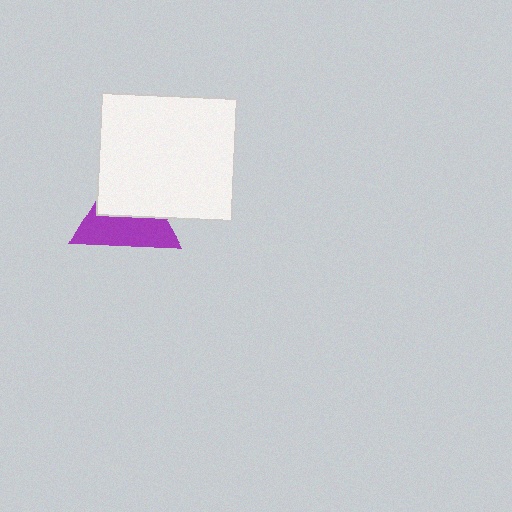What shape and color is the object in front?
The object in front is a white rectangle.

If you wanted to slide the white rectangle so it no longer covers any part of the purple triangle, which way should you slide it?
Slide it up — that is the most direct way to separate the two shapes.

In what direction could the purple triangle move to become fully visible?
The purple triangle could move down. That would shift it out from behind the white rectangle entirely.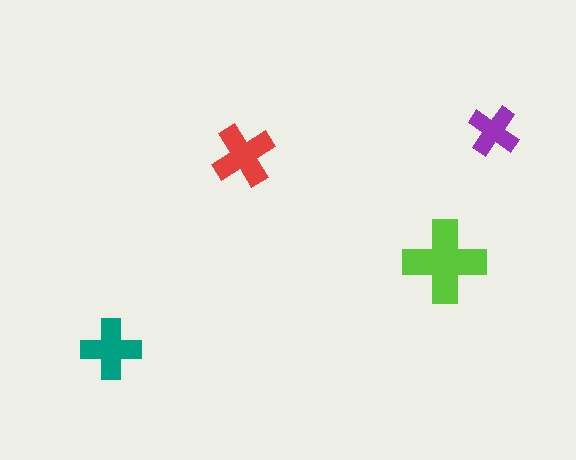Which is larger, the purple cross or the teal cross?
The teal one.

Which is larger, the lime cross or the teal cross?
The lime one.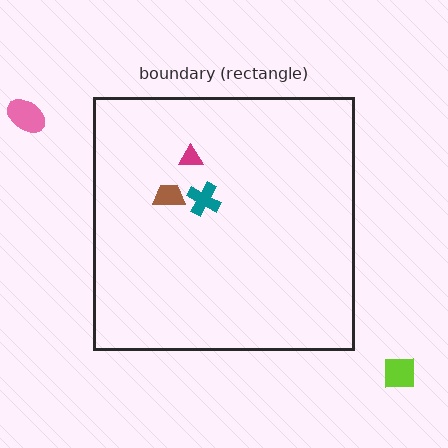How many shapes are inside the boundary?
3 inside, 2 outside.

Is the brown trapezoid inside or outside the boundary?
Inside.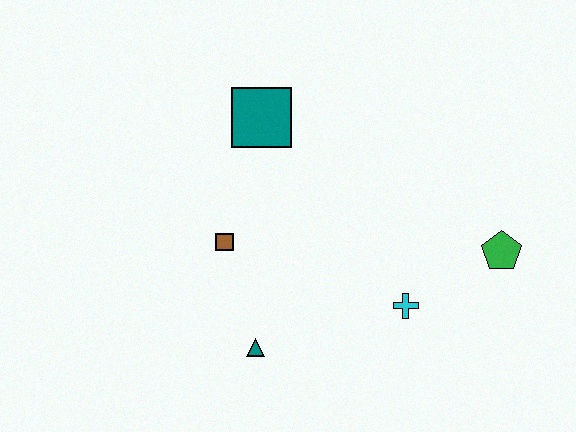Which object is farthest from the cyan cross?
The teal square is farthest from the cyan cross.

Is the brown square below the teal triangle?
No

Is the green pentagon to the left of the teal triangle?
No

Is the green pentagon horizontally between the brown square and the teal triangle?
No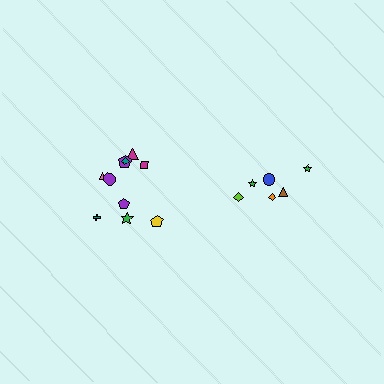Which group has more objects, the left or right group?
The left group.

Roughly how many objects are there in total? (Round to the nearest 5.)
Roughly 15 objects in total.